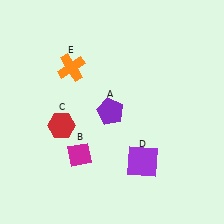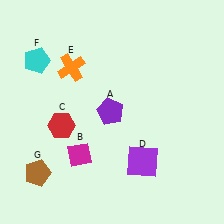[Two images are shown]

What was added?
A cyan pentagon (F), a brown pentagon (G) were added in Image 2.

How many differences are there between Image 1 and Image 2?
There are 2 differences between the two images.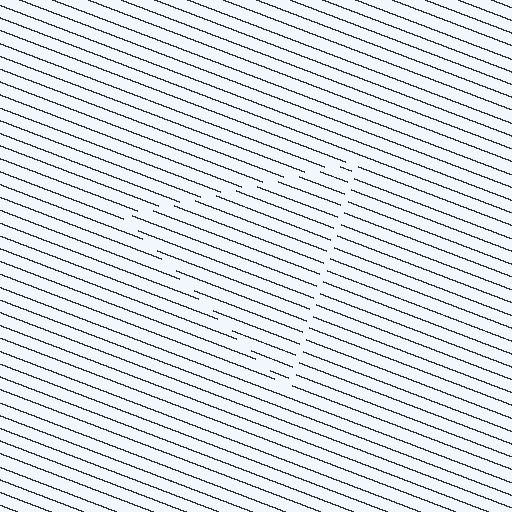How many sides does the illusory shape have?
3 sides — the line-ends trace a triangle.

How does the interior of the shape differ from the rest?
The interior of the shape contains the same grating, shifted by half a period — the contour is defined by the phase discontinuity where line-ends from the inner and outer gratings abut.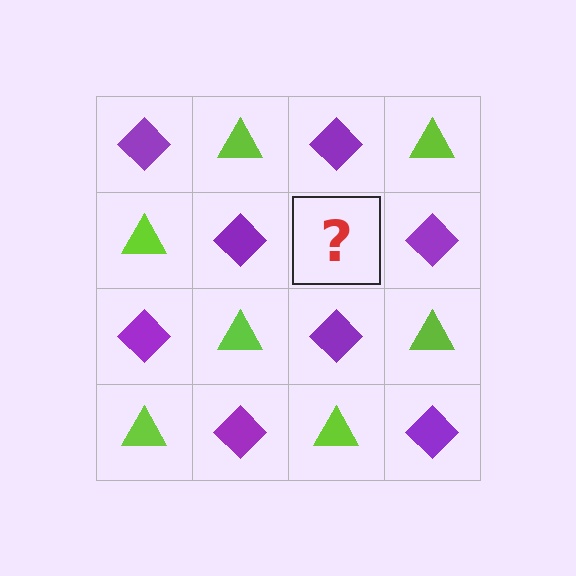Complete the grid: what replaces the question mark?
The question mark should be replaced with a lime triangle.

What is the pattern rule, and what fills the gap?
The rule is that it alternates purple diamond and lime triangle in a checkerboard pattern. The gap should be filled with a lime triangle.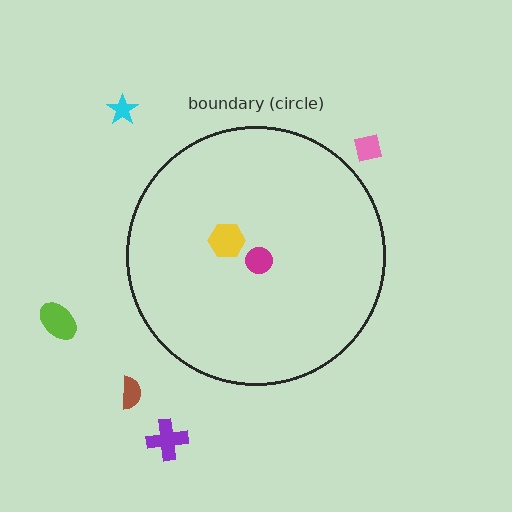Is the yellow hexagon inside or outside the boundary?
Inside.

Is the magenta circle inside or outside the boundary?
Inside.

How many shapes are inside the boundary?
2 inside, 5 outside.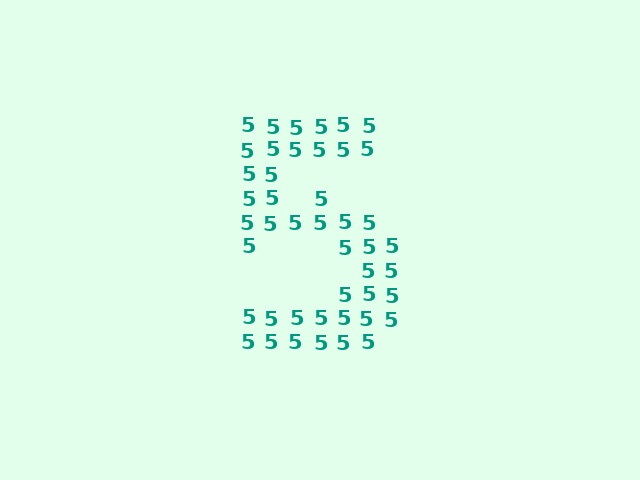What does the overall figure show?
The overall figure shows the digit 5.